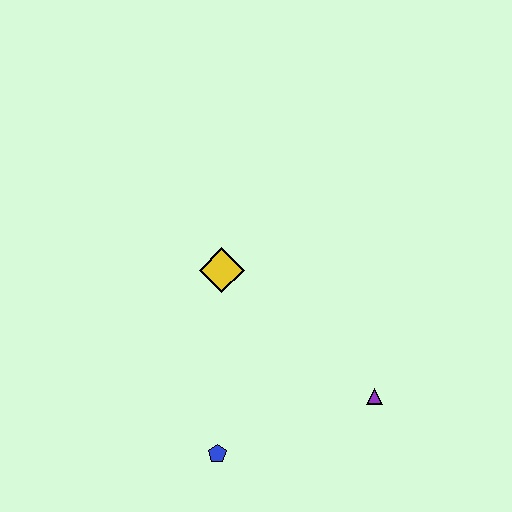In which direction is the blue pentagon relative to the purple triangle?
The blue pentagon is to the left of the purple triangle.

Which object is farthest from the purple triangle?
The yellow diamond is farthest from the purple triangle.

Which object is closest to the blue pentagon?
The purple triangle is closest to the blue pentagon.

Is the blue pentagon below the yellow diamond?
Yes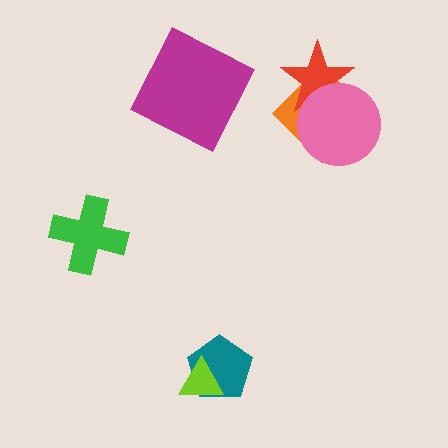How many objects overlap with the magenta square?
0 objects overlap with the magenta square.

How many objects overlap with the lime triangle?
1 object overlaps with the lime triangle.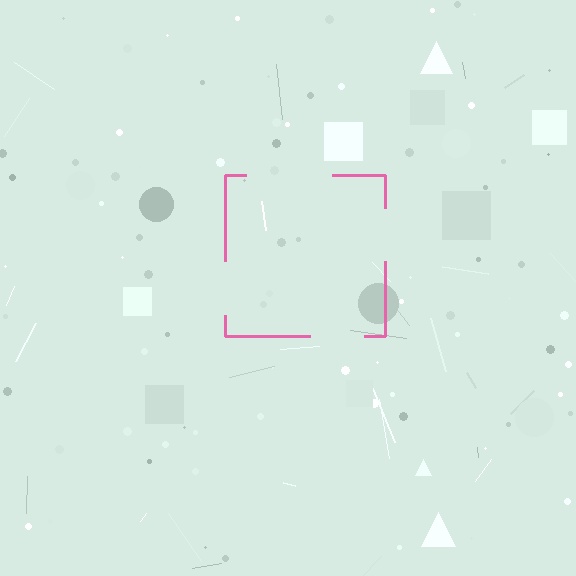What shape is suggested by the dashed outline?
The dashed outline suggests a square.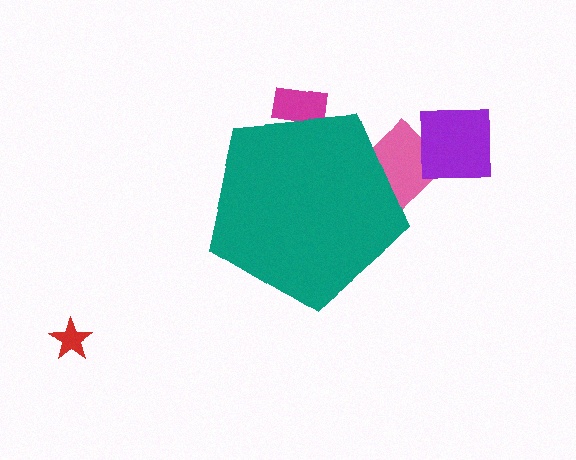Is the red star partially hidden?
No, the red star is fully visible.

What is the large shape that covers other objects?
A teal pentagon.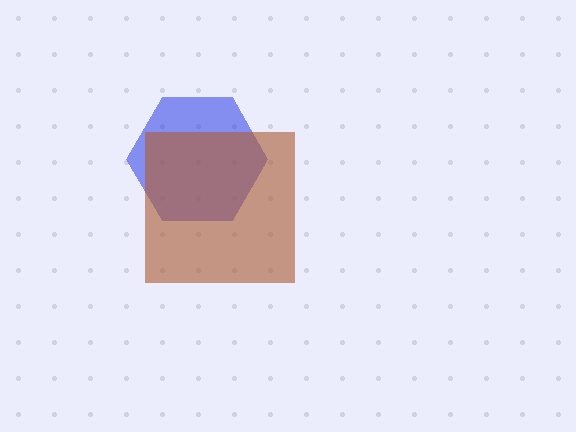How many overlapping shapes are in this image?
There are 2 overlapping shapes in the image.